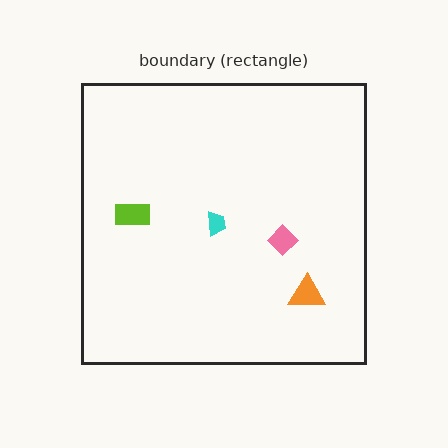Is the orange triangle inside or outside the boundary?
Inside.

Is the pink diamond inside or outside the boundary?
Inside.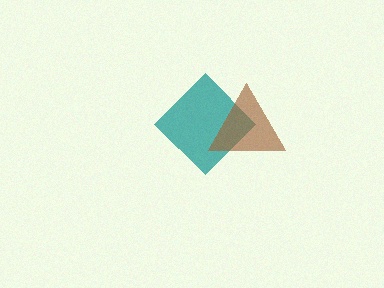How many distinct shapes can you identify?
There are 2 distinct shapes: a teal diamond, a brown triangle.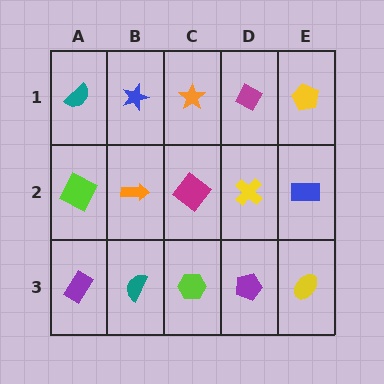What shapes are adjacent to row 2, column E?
A yellow pentagon (row 1, column E), a yellow ellipse (row 3, column E), a yellow cross (row 2, column D).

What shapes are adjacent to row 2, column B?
A blue star (row 1, column B), a teal semicircle (row 3, column B), a lime square (row 2, column A), a magenta diamond (row 2, column C).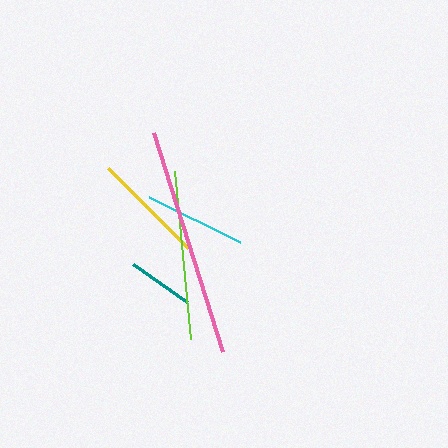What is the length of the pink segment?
The pink segment is approximately 230 pixels long.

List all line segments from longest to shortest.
From longest to shortest: pink, lime, yellow, cyan, teal.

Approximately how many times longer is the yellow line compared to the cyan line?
The yellow line is approximately 1.1 times the length of the cyan line.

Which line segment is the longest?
The pink line is the longest at approximately 230 pixels.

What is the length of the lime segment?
The lime segment is approximately 168 pixels long.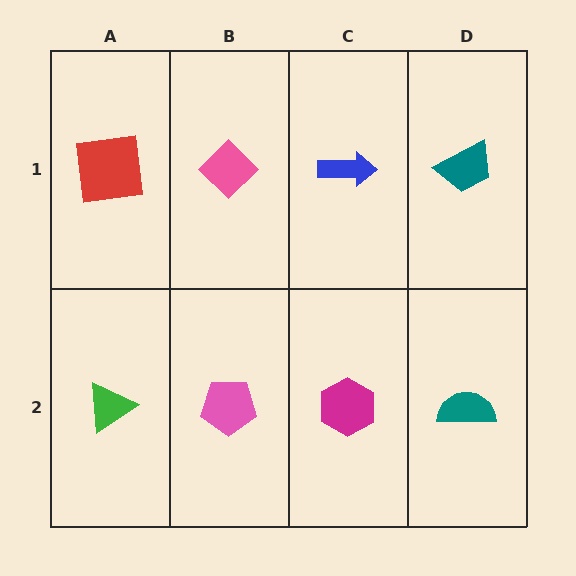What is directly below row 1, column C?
A magenta hexagon.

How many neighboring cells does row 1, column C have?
3.